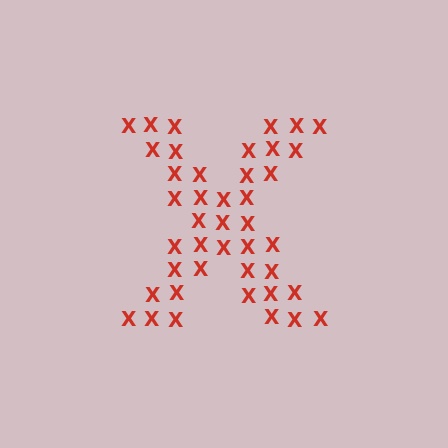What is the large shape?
The large shape is the letter X.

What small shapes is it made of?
It is made of small letter X's.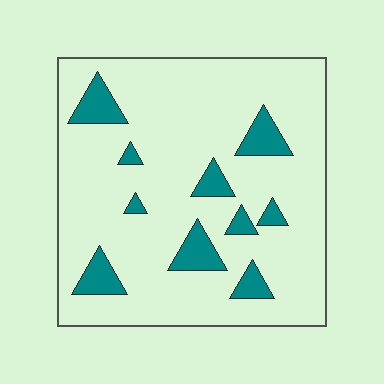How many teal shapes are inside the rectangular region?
10.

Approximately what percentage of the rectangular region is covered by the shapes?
Approximately 15%.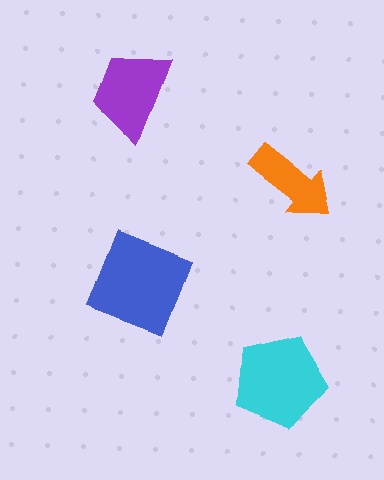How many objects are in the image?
There are 4 objects in the image.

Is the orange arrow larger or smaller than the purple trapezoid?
Smaller.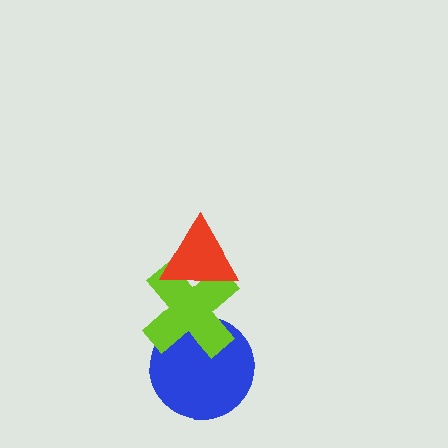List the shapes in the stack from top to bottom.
From top to bottom: the red triangle, the lime cross, the blue circle.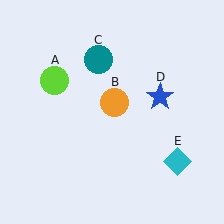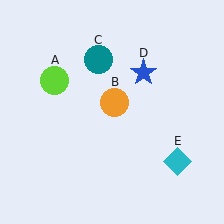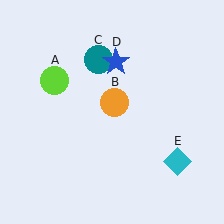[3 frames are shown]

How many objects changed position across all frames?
1 object changed position: blue star (object D).